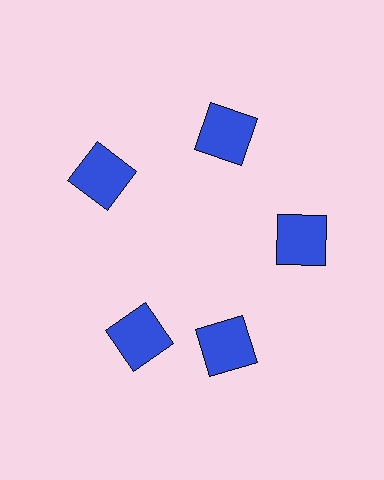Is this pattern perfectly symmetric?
No. The 5 blue squares are arranged in a ring, but one element near the 8 o'clock position is rotated out of alignment along the ring, breaking the 5-fold rotational symmetry.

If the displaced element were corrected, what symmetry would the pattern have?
It would have 5-fold rotational symmetry — the pattern would map onto itself every 72 degrees.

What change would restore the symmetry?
The symmetry would be restored by rotating it back into even spacing with its neighbors so that all 5 squares sit at equal angles and equal distance from the center.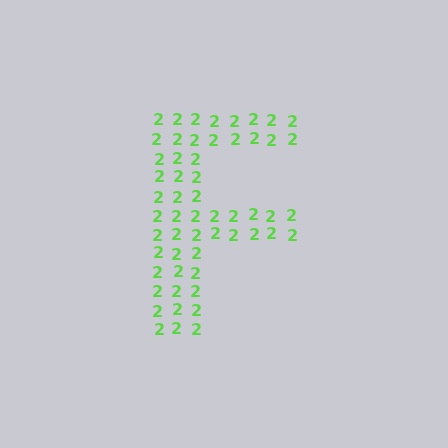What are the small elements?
The small elements are digit 2's.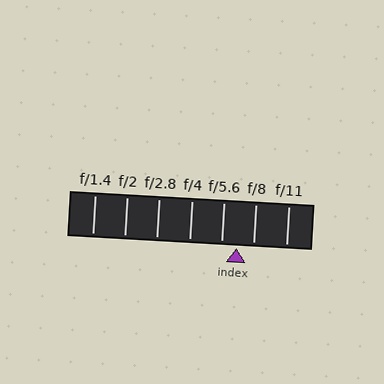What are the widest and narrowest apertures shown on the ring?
The widest aperture shown is f/1.4 and the narrowest is f/11.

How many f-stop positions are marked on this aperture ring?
There are 7 f-stop positions marked.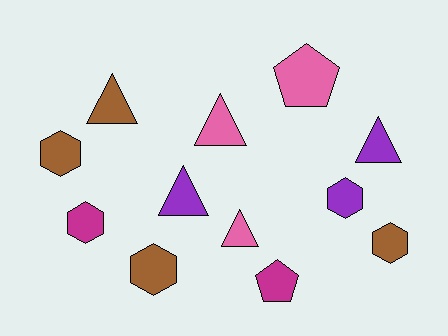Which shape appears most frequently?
Triangle, with 5 objects.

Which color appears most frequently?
Brown, with 4 objects.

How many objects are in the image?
There are 12 objects.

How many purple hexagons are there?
There is 1 purple hexagon.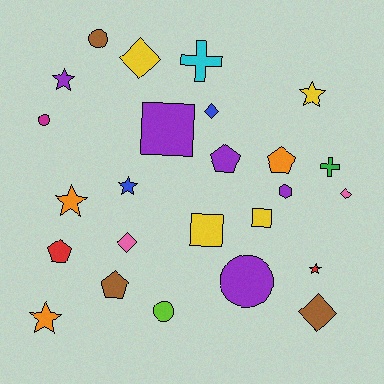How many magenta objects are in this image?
There is 1 magenta object.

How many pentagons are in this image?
There are 4 pentagons.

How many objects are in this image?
There are 25 objects.